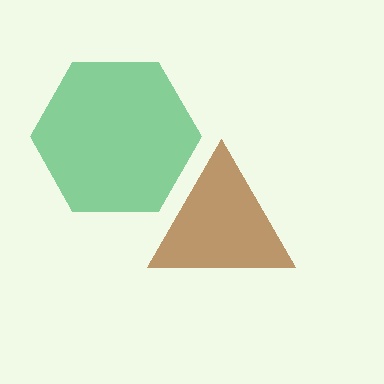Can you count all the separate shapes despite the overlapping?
Yes, there are 2 separate shapes.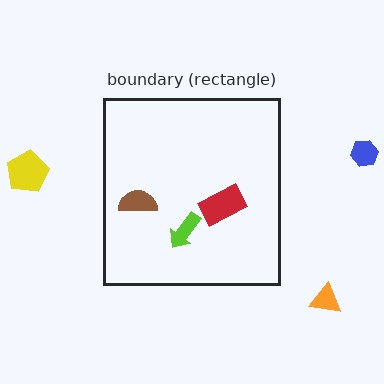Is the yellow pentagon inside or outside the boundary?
Outside.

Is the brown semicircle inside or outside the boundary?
Inside.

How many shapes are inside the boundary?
3 inside, 3 outside.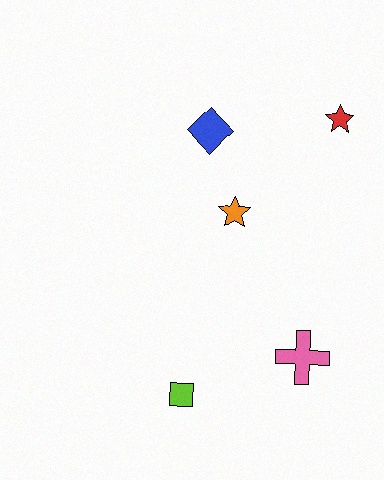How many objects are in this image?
There are 5 objects.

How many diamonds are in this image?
There is 1 diamond.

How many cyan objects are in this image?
There are no cyan objects.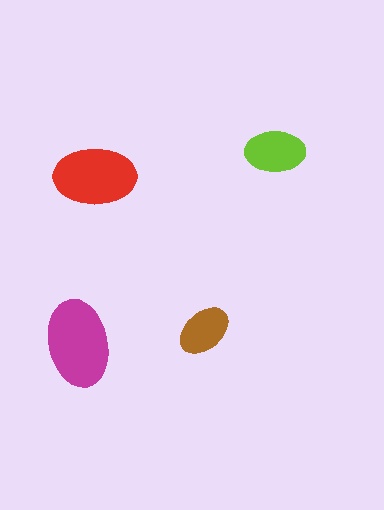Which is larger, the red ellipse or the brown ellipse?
The red one.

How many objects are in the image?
There are 4 objects in the image.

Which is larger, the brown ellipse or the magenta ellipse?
The magenta one.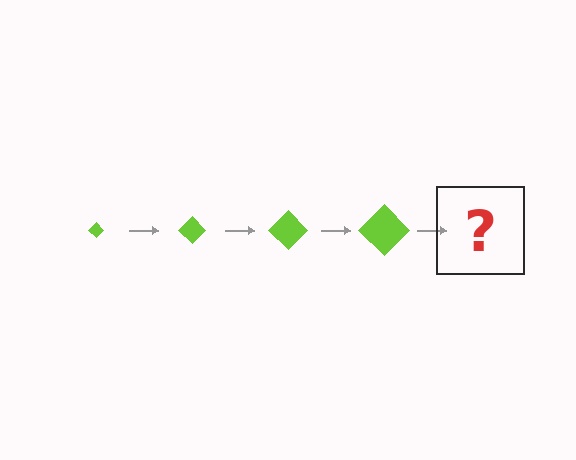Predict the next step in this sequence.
The next step is a lime diamond, larger than the previous one.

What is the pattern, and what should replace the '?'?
The pattern is that the diamond gets progressively larger each step. The '?' should be a lime diamond, larger than the previous one.